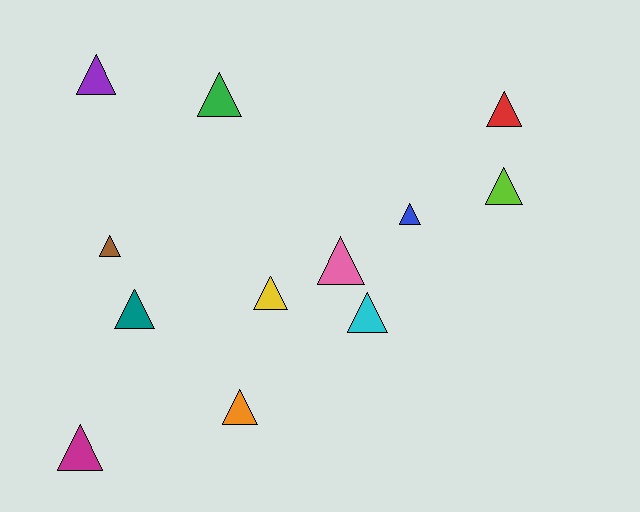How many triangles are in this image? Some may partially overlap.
There are 12 triangles.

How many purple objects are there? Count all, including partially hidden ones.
There is 1 purple object.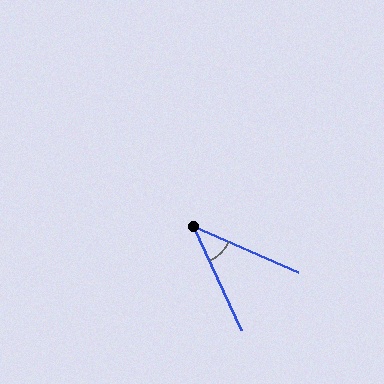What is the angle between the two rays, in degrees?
Approximately 41 degrees.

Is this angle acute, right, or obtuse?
It is acute.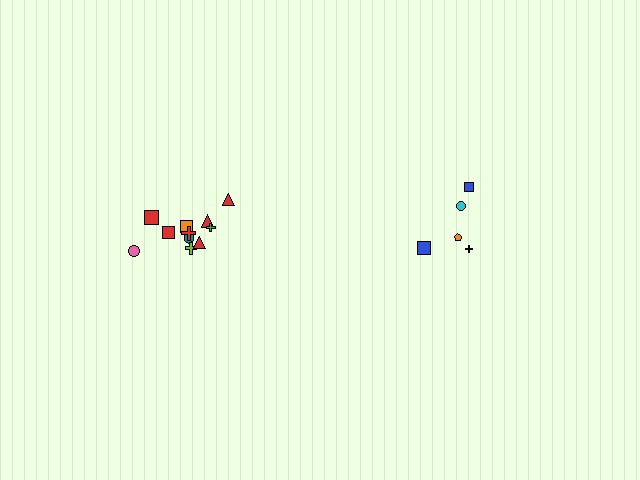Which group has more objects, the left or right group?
The left group.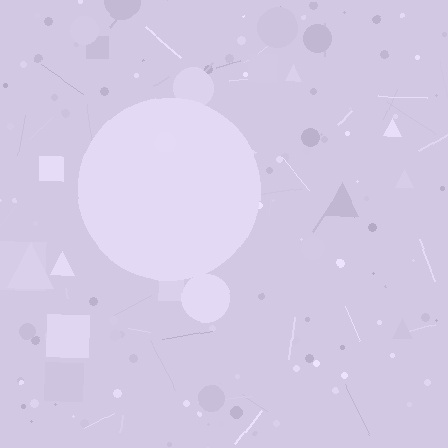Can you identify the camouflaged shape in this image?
The camouflaged shape is a circle.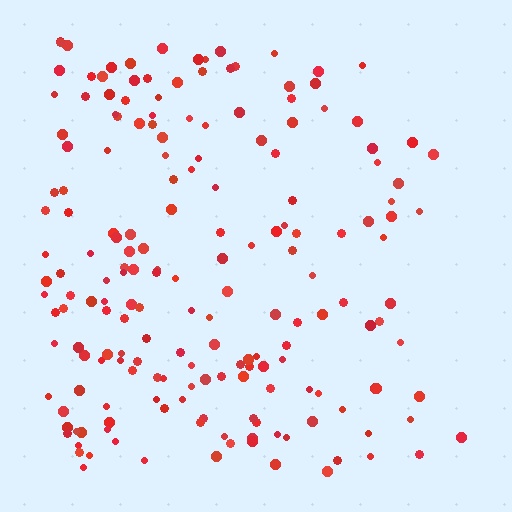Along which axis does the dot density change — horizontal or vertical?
Horizontal.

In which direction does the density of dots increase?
From right to left, with the left side densest.